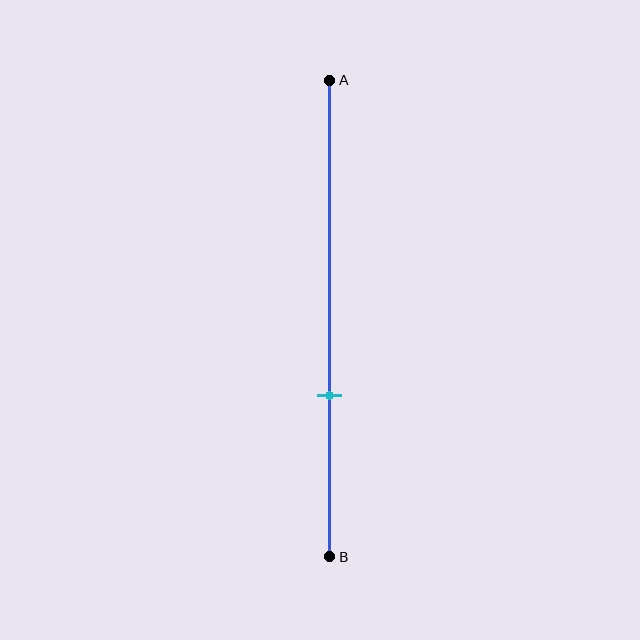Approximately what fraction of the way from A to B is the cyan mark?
The cyan mark is approximately 65% of the way from A to B.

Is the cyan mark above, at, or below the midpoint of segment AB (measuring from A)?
The cyan mark is below the midpoint of segment AB.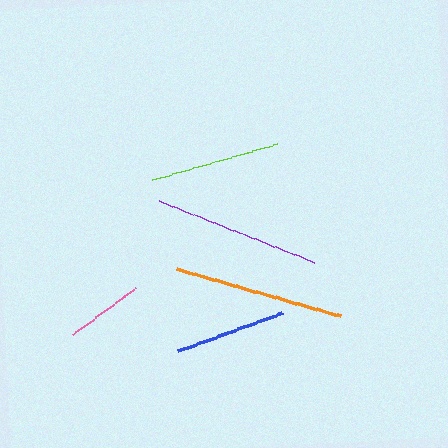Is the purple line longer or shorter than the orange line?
The orange line is longer than the purple line.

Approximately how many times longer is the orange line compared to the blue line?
The orange line is approximately 1.5 times the length of the blue line.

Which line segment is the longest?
The orange line is the longest at approximately 169 pixels.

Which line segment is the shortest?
The pink line is the shortest at approximately 78 pixels.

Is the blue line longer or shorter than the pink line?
The blue line is longer than the pink line.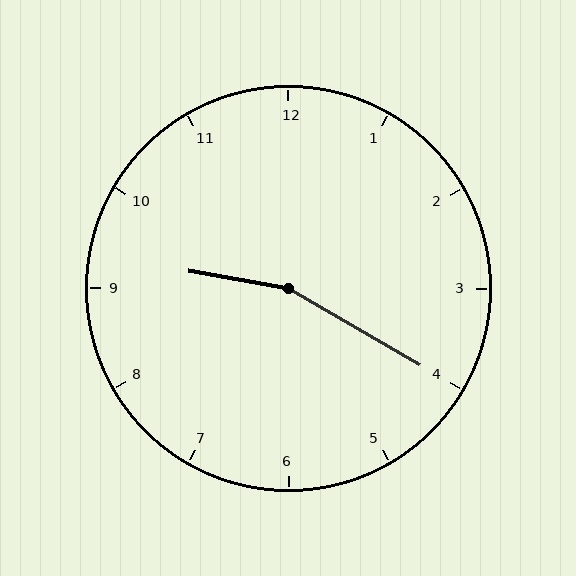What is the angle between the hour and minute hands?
Approximately 160 degrees.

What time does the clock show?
9:20.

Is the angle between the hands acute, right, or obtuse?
It is obtuse.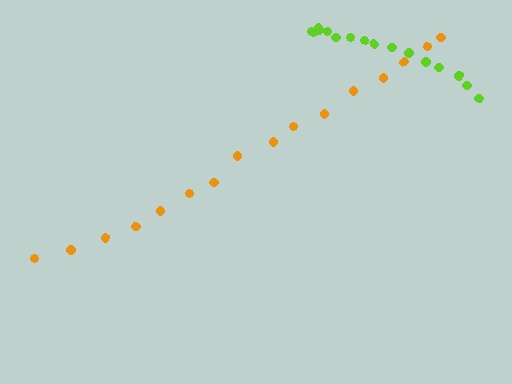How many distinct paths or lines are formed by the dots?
There are 2 distinct paths.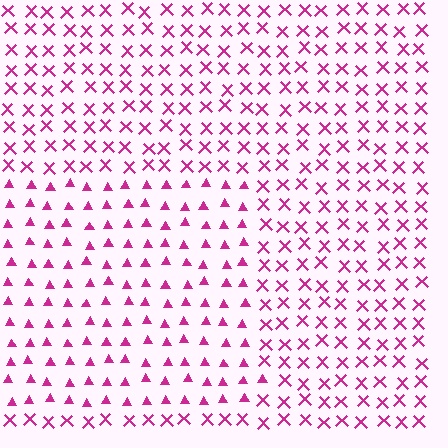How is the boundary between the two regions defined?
The boundary is defined by a change in element shape: triangles inside vs. X marks outside. All elements share the same color and spacing.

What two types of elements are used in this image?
The image uses triangles inside the rectangle region and X marks outside it.